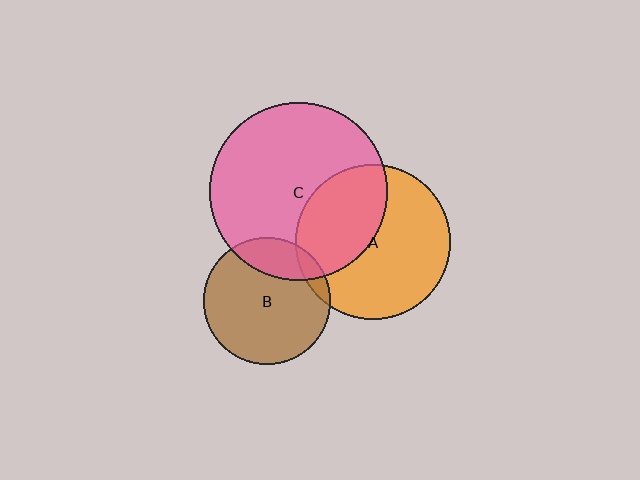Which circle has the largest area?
Circle C (pink).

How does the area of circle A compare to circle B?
Approximately 1.5 times.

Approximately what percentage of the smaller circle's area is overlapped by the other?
Approximately 20%.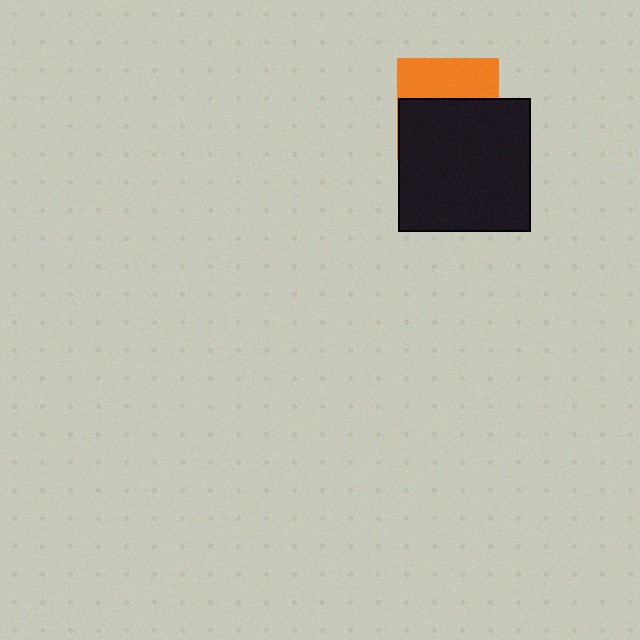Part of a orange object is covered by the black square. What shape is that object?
It is a square.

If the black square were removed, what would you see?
You would see the complete orange square.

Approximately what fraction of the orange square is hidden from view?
Roughly 61% of the orange square is hidden behind the black square.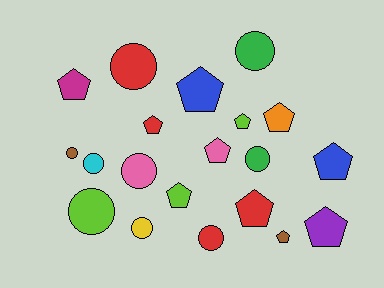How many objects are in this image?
There are 20 objects.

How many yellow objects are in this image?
There is 1 yellow object.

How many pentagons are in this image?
There are 11 pentagons.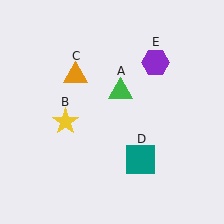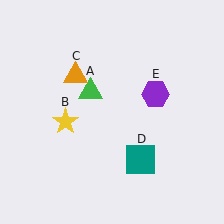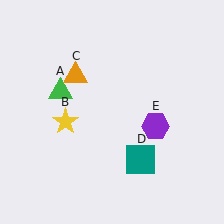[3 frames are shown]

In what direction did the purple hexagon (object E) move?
The purple hexagon (object E) moved down.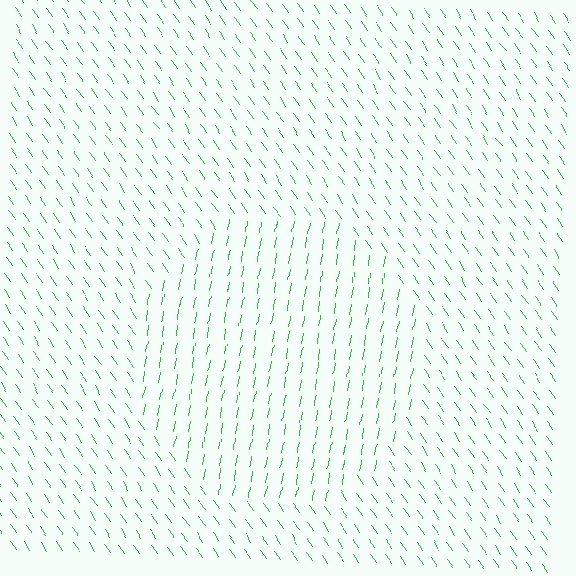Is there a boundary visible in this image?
Yes, there is a texture boundary formed by a change in line orientation.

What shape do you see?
I see a circle.